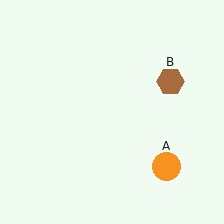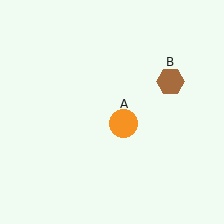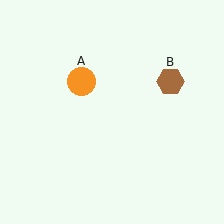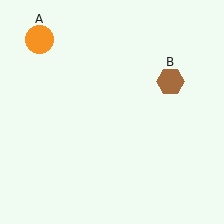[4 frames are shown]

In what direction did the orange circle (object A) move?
The orange circle (object A) moved up and to the left.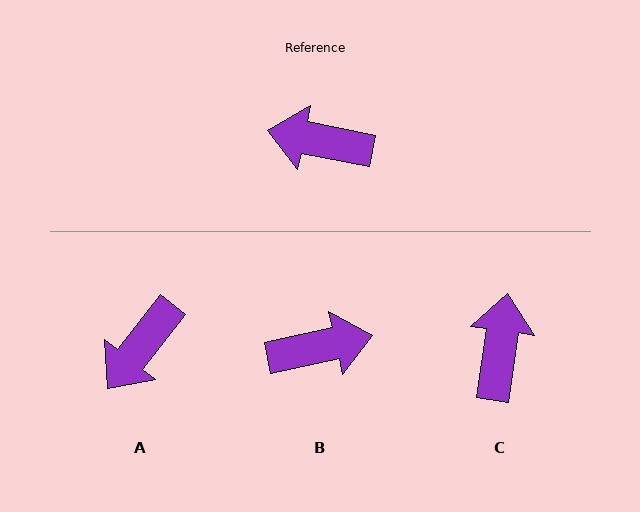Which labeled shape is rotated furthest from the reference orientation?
B, about 156 degrees away.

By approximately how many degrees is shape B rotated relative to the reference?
Approximately 156 degrees clockwise.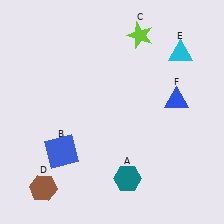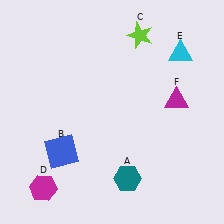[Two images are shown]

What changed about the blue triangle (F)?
In Image 1, F is blue. In Image 2, it changed to magenta.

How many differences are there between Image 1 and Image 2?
There are 2 differences between the two images.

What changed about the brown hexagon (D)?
In Image 1, D is brown. In Image 2, it changed to magenta.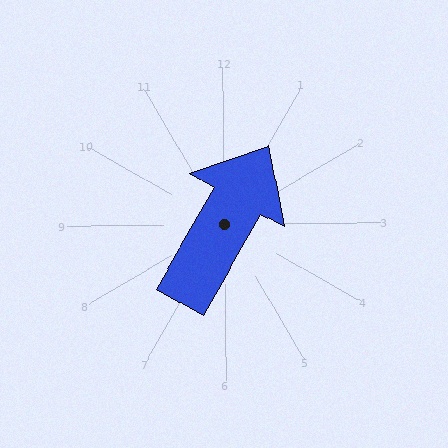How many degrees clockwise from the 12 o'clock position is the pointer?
Approximately 30 degrees.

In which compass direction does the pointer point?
Northeast.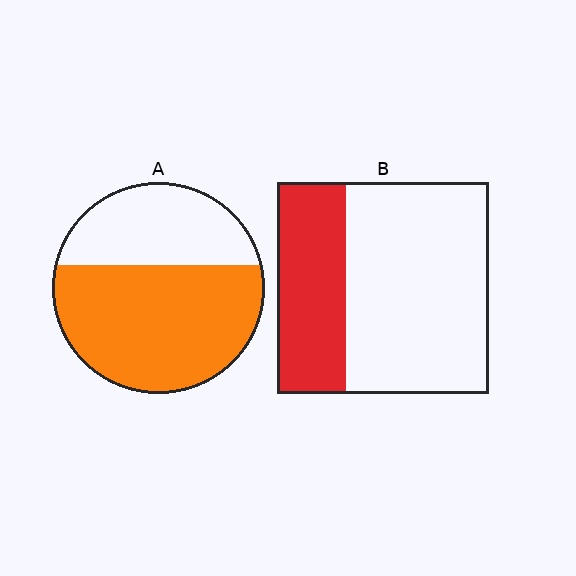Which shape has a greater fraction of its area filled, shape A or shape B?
Shape A.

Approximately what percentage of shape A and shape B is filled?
A is approximately 65% and B is approximately 35%.